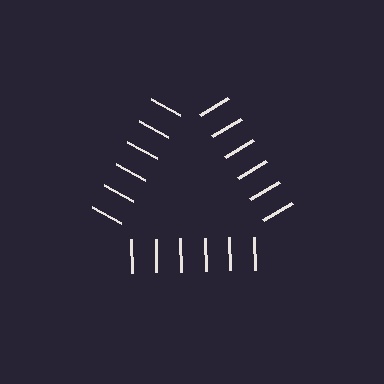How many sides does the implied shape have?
3 sides — the line-ends trace a triangle.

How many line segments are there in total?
18 — 6 along each of the 3 edges.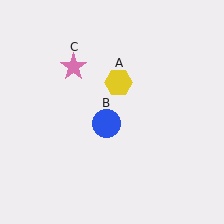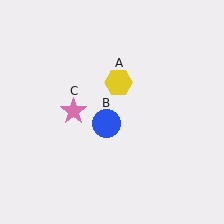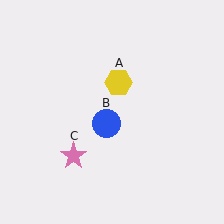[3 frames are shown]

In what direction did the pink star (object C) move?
The pink star (object C) moved down.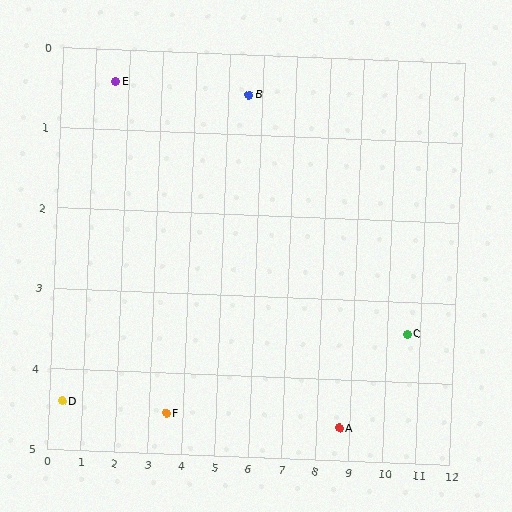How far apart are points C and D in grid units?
Points C and D are about 10.2 grid units apart.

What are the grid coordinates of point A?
Point A is at approximately (8.7, 4.6).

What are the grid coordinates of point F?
Point F is at approximately (3.5, 4.5).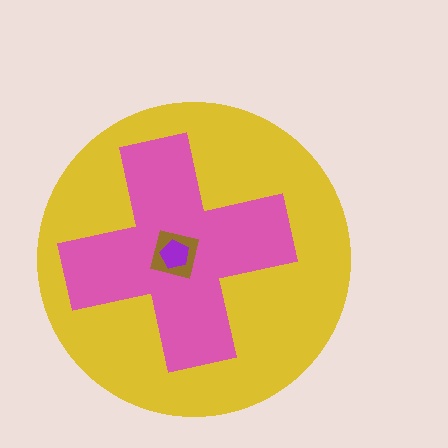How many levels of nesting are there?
4.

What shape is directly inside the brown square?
The purple pentagon.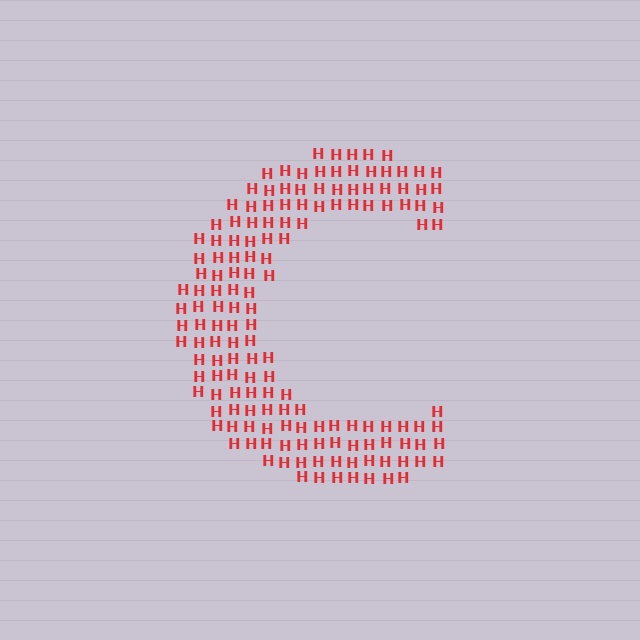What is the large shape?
The large shape is the letter C.